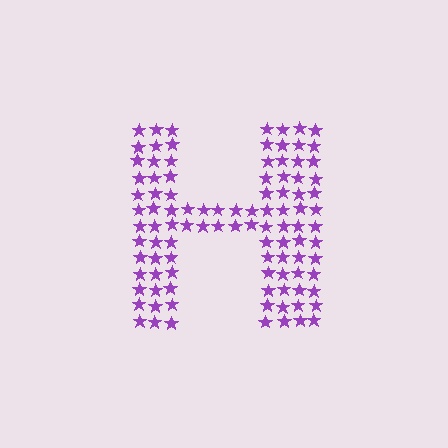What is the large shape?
The large shape is the letter H.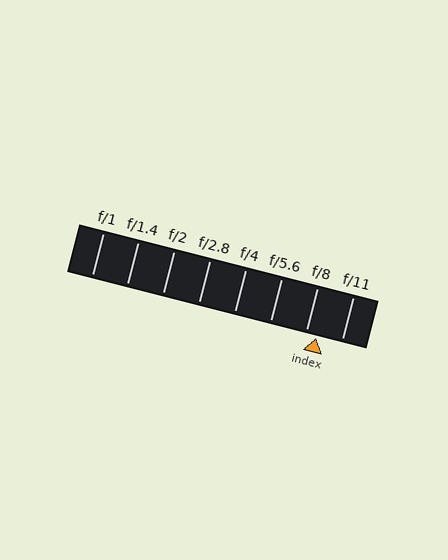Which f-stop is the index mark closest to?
The index mark is closest to f/8.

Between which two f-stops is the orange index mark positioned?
The index mark is between f/8 and f/11.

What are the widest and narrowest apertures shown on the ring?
The widest aperture shown is f/1 and the narrowest is f/11.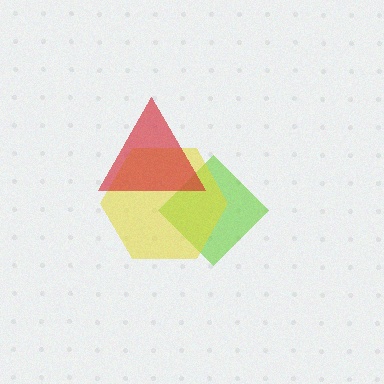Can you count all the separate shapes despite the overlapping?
Yes, there are 3 separate shapes.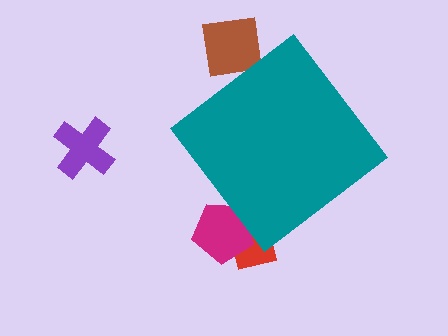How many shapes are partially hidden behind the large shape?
3 shapes are partially hidden.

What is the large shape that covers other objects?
A teal diamond.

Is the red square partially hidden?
Yes, the red square is partially hidden behind the teal diamond.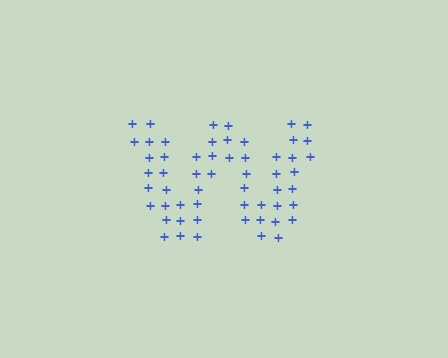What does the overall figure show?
The overall figure shows the letter W.